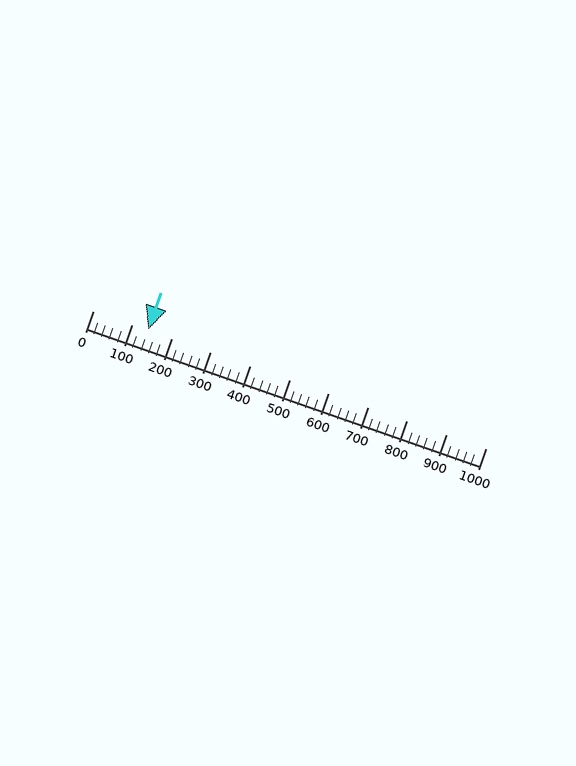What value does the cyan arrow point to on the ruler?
The cyan arrow points to approximately 140.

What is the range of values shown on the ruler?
The ruler shows values from 0 to 1000.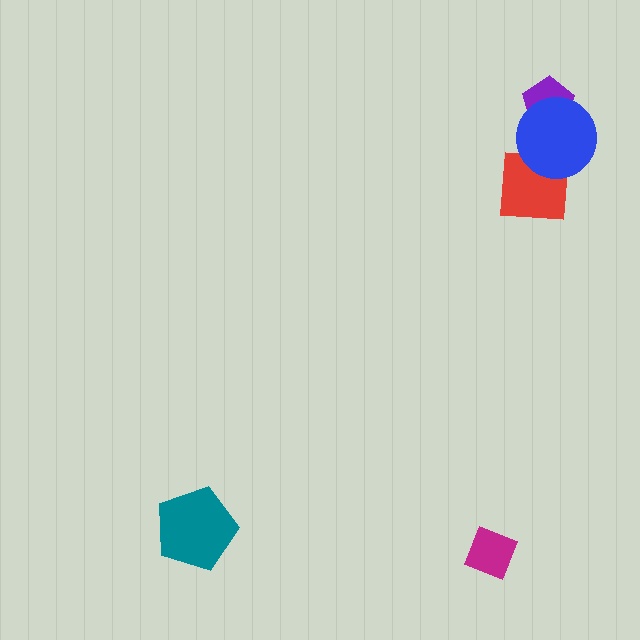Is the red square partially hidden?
Yes, it is partially covered by another shape.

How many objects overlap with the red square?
1 object overlaps with the red square.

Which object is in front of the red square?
The blue circle is in front of the red square.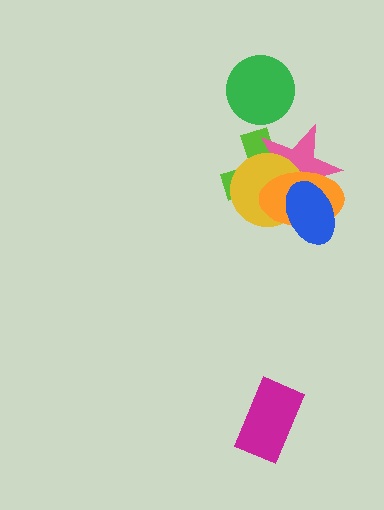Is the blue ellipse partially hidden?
No, no other shape covers it.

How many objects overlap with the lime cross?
4 objects overlap with the lime cross.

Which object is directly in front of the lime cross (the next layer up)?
The pink star is directly in front of the lime cross.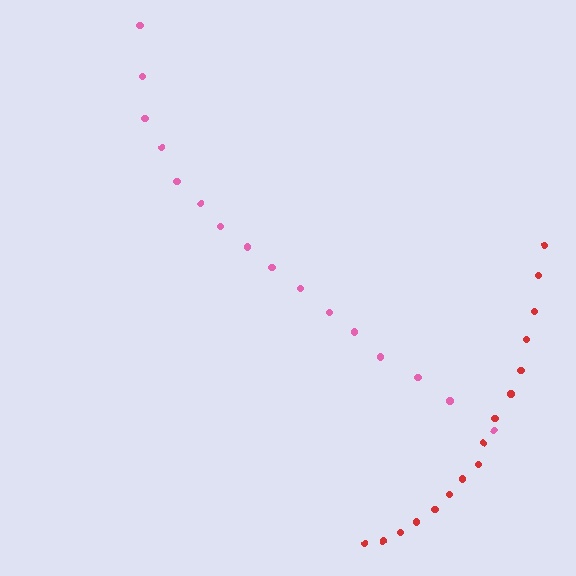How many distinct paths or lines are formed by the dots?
There are 2 distinct paths.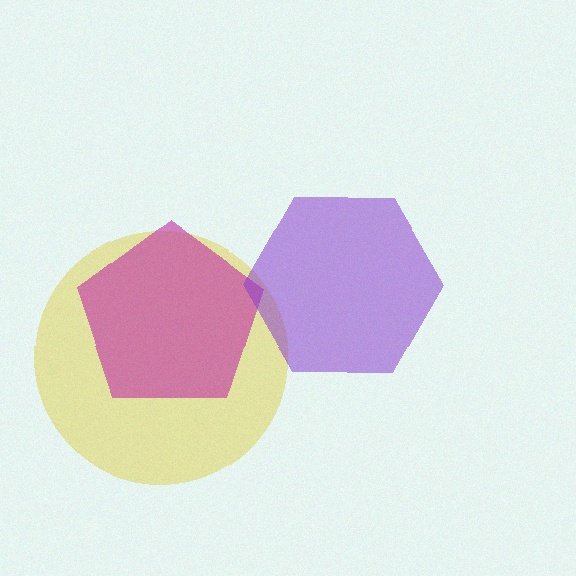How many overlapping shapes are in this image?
There are 3 overlapping shapes in the image.